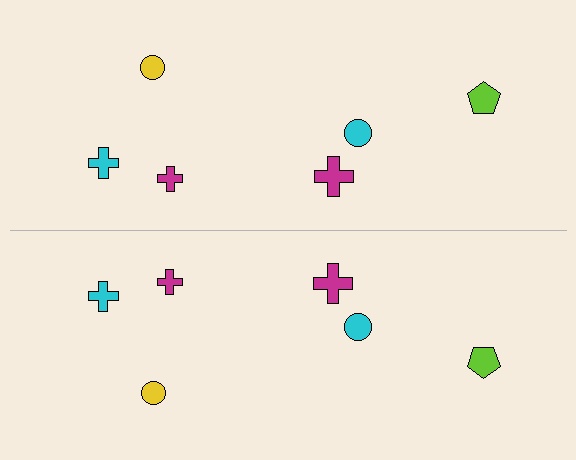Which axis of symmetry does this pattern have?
The pattern has a horizontal axis of symmetry running through the center of the image.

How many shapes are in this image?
There are 12 shapes in this image.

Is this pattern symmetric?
Yes, this pattern has bilateral (reflection) symmetry.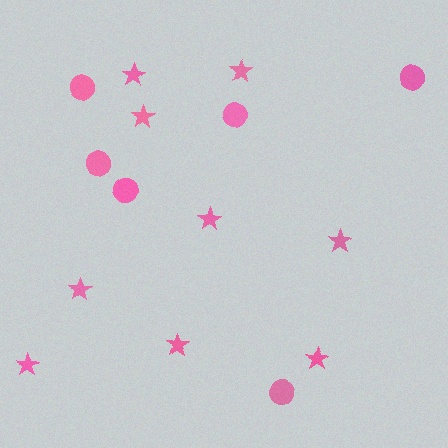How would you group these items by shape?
There are 2 groups: one group of stars (9) and one group of circles (6).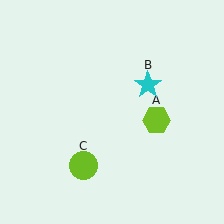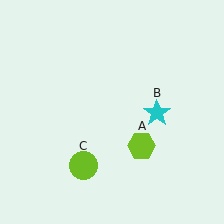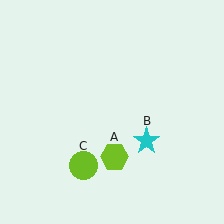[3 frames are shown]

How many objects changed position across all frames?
2 objects changed position: lime hexagon (object A), cyan star (object B).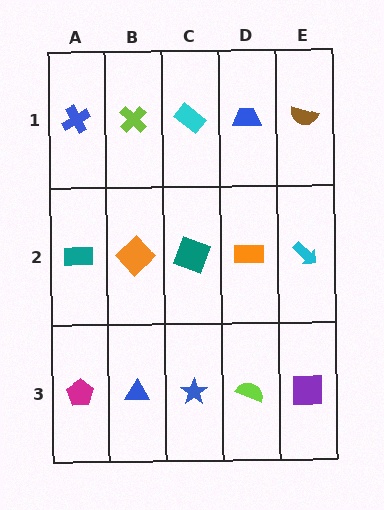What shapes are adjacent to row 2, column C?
A cyan rectangle (row 1, column C), a blue star (row 3, column C), an orange diamond (row 2, column B), an orange rectangle (row 2, column D).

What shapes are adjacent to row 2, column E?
A brown semicircle (row 1, column E), a purple square (row 3, column E), an orange rectangle (row 2, column D).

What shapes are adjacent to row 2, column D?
A blue trapezoid (row 1, column D), a lime semicircle (row 3, column D), a teal square (row 2, column C), a cyan arrow (row 2, column E).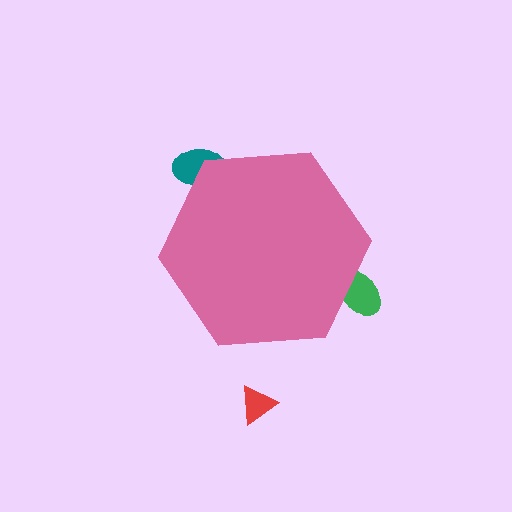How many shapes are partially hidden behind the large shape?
2 shapes are partially hidden.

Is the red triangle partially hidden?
No, the red triangle is fully visible.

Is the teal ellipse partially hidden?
Yes, the teal ellipse is partially hidden behind the pink hexagon.